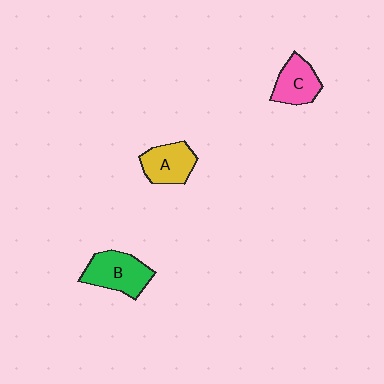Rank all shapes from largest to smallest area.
From largest to smallest: B (green), A (yellow), C (pink).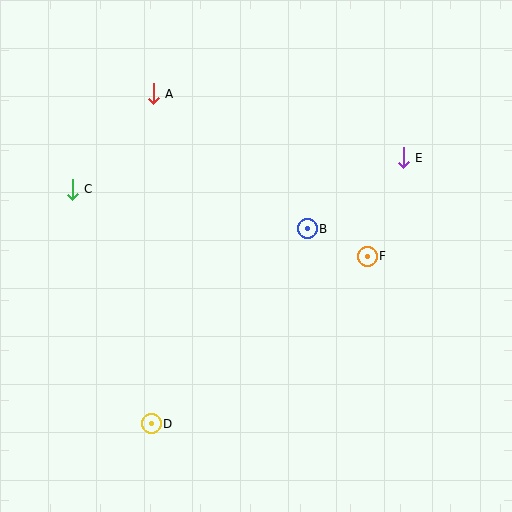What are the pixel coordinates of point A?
Point A is at (153, 94).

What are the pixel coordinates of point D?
Point D is at (151, 424).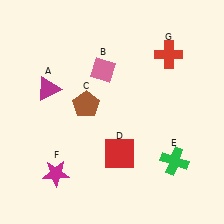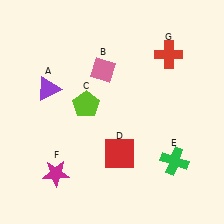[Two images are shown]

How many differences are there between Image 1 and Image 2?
There are 2 differences between the two images.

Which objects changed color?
A changed from magenta to purple. C changed from brown to lime.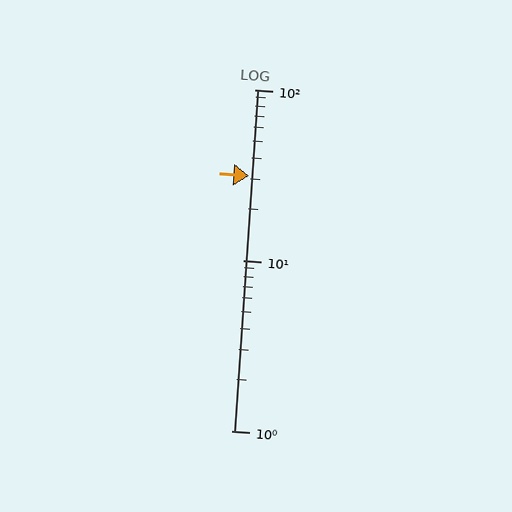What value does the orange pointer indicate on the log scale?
The pointer indicates approximately 31.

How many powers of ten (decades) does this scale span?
The scale spans 2 decades, from 1 to 100.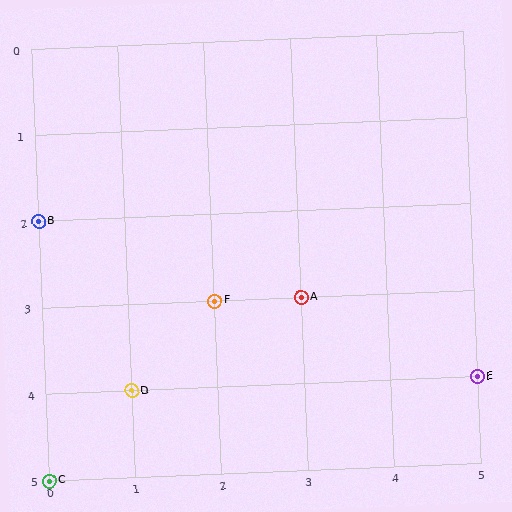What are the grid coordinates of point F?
Point F is at grid coordinates (2, 3).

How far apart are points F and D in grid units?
Points F and D are 1 column and 1 row apart (about 1.4 grid units diagonally).